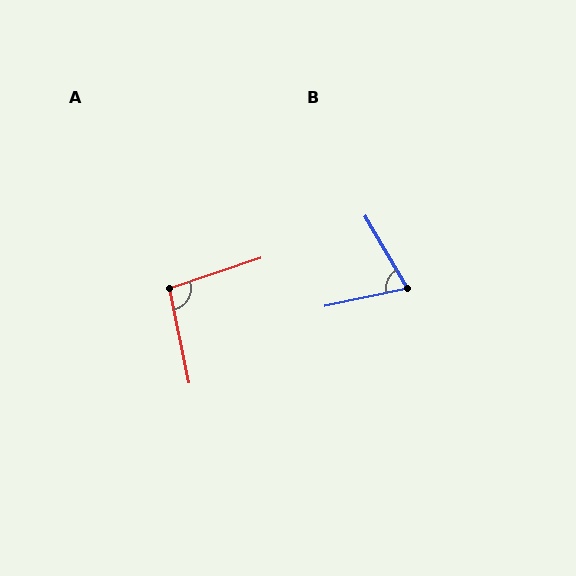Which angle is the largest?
A, at approximately 97 degrees.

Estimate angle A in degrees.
Approximately 97 degrees.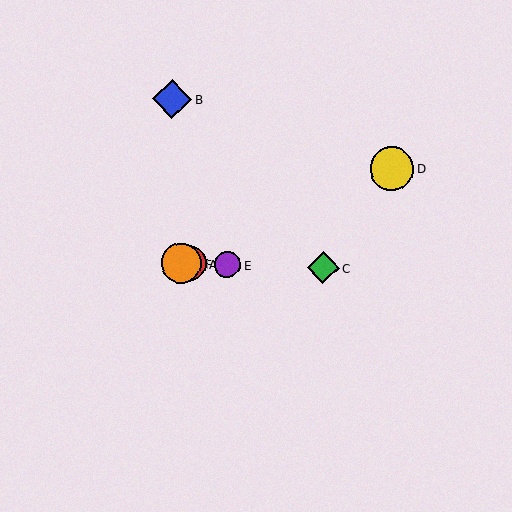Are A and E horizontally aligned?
Yes, both are at y≈264.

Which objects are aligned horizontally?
Objects A, C, E, F are aligned horizontally.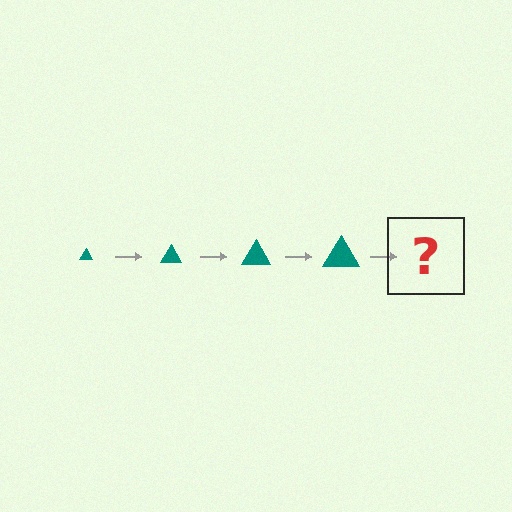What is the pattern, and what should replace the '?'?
The pattern is that the triangle gets progressively larger each step. The '?' should be a teal triangle, larger than the previous one.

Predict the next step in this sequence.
The next step is a teal triangle, larger than the previous one.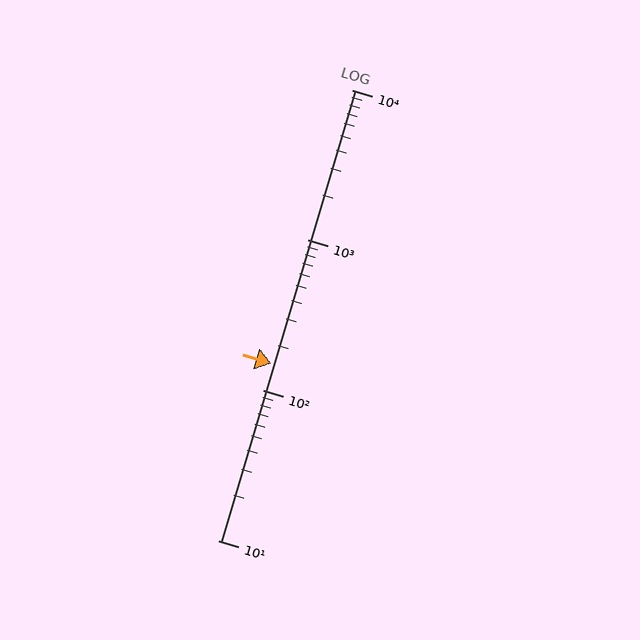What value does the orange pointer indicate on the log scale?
The pointer indicates approximately 150.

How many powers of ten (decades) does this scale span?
The scale spans 3 decades, from 10 to 10000.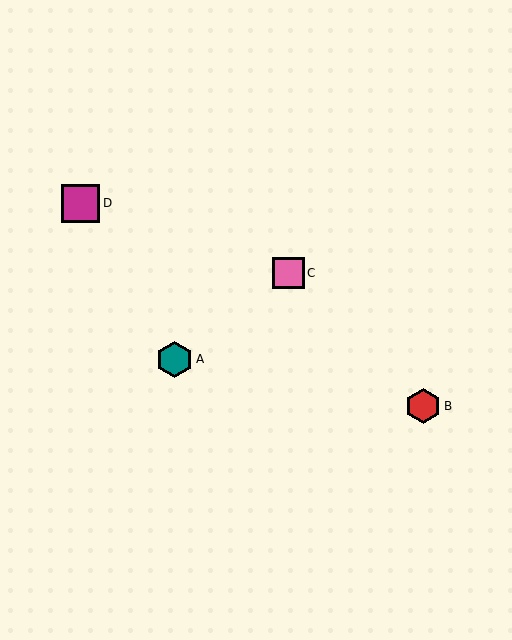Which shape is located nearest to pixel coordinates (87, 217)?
The magenta square (labeled D) at (81, 203) is nearest to that location.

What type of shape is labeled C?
Shape C is a pink square.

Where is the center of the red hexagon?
The center of the red hexagon is at (423, 406).